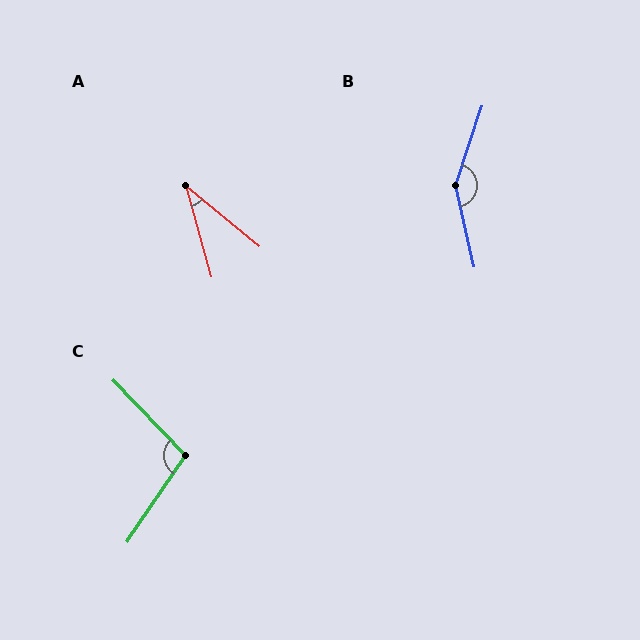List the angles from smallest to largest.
A (35°), C (102°), B (148°).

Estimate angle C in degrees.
Approximately 102 degrees.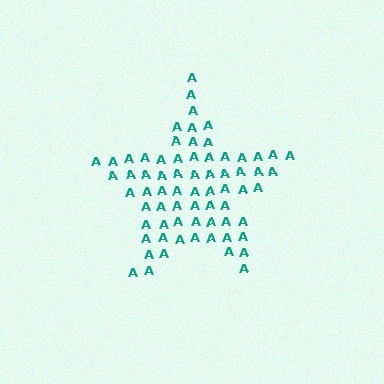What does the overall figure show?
The overall figure shows a star.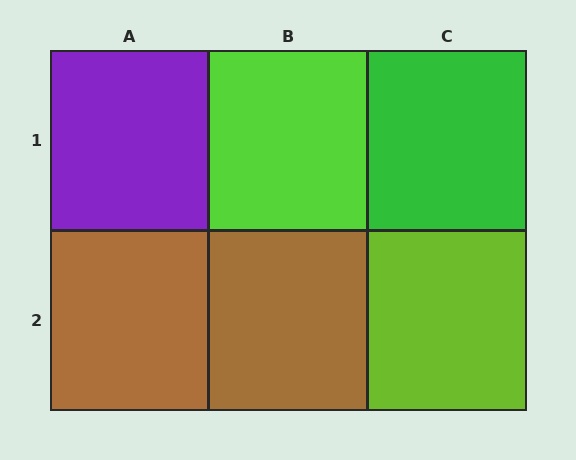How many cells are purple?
1 cell is purple.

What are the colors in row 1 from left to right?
Purple, lime, green.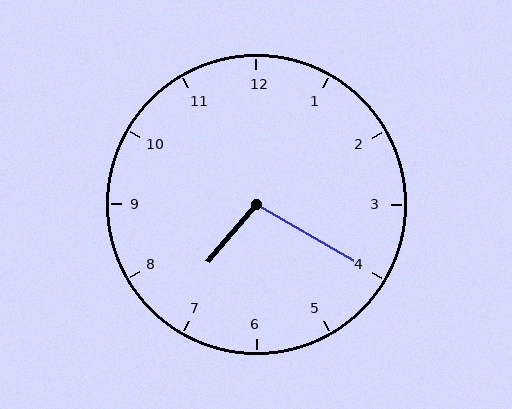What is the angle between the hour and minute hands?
Approximately 100 degrees.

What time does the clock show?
7:20.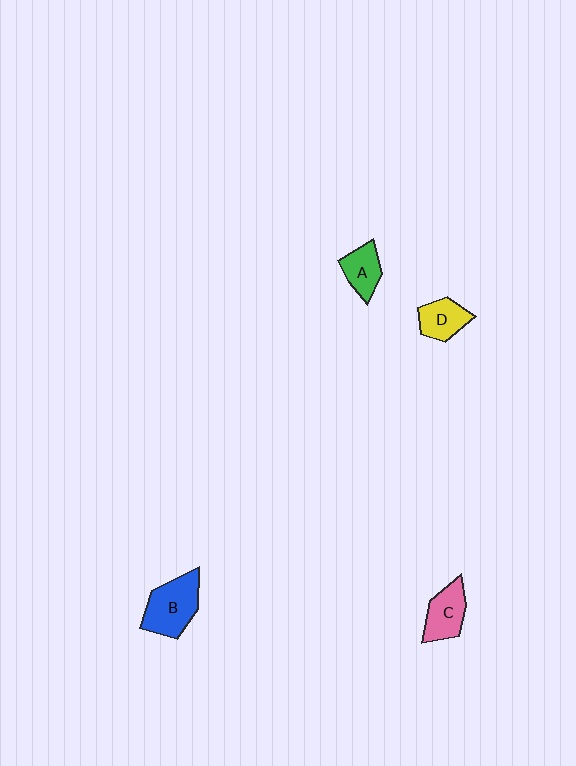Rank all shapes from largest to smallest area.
From largest to smallest: B (blue), C (pink), D (yellow), A (green).